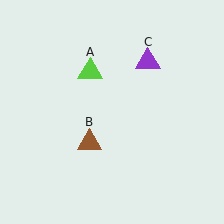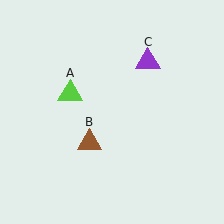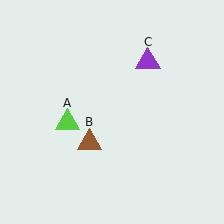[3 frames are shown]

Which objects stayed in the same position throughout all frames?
Brown triangle (object B) and purple triangle (object C) remained stationary.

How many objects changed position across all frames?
1 object changed position: lime triangle (object A).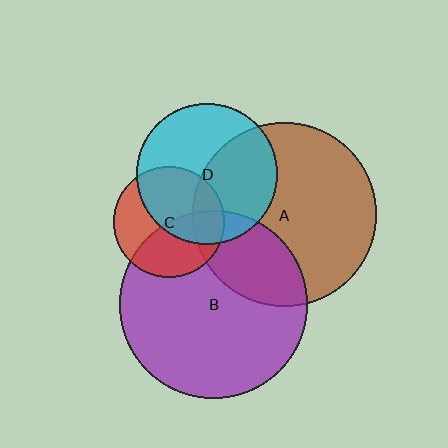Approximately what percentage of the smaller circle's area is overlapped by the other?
Approximately 20%.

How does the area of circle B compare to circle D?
Approximately 1.8 times.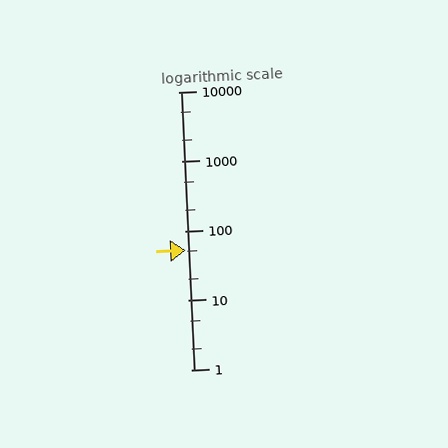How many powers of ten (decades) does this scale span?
The scale spans 4 decades, from 1 to 10000.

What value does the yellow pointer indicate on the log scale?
The pointer indicates approximately 53.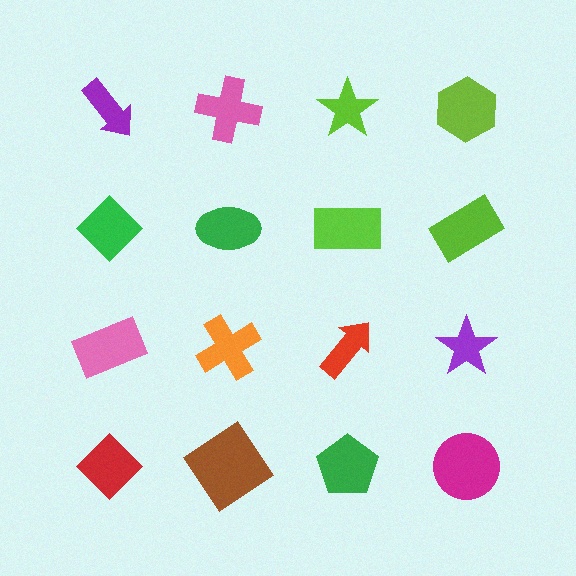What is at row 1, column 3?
A lime star.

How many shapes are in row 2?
4 shapes.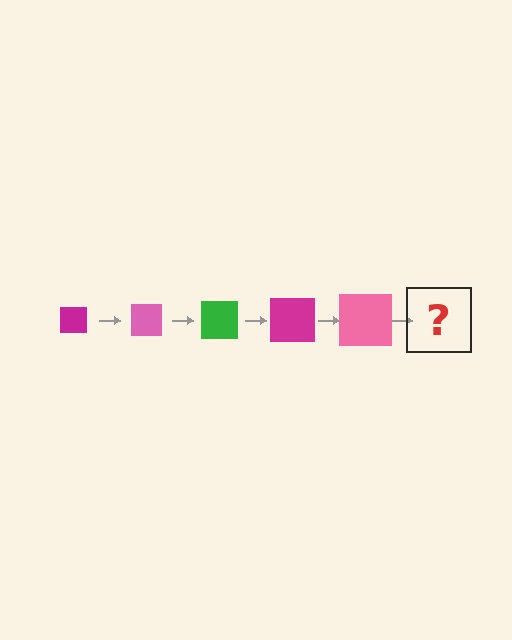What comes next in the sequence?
The next element should be a green square, larger than the previous one.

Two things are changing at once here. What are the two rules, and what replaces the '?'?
The two rules are that the square grows larger each step and the color cycles through magenta, pink, and green. The '?' should be a green square, larger than the previous one.